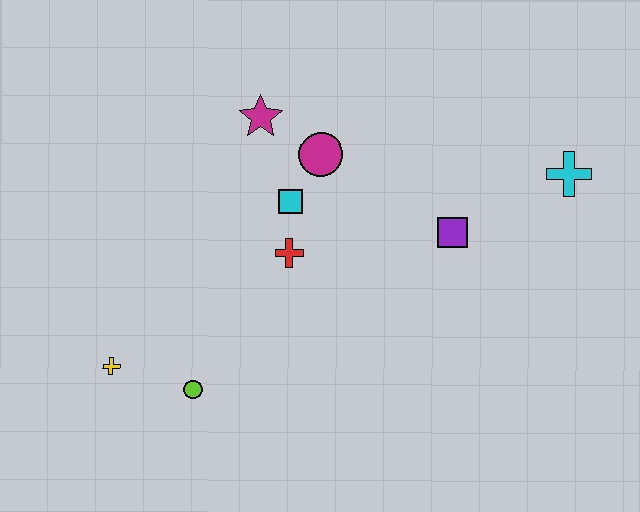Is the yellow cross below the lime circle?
No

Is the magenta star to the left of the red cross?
Yes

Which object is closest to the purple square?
The cyan cross is closest to the purple square.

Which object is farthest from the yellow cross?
The cyan cross is farthest from the yellow cross.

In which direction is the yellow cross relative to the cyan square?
The yellow cross is to the left of the cyan square.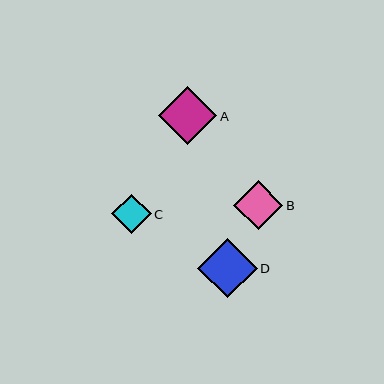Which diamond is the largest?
Diamond D is the largest with a size of approximately 60 pixels.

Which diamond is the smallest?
Diamond C is the smallest with a size of approximately 40 pixels.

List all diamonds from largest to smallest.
From largest to smallest: D, A, B, C.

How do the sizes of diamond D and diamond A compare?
Diamond D and diamond A are approximately the same size.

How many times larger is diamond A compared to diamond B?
Diamond A is approximately 1.2 times the size of diamond B.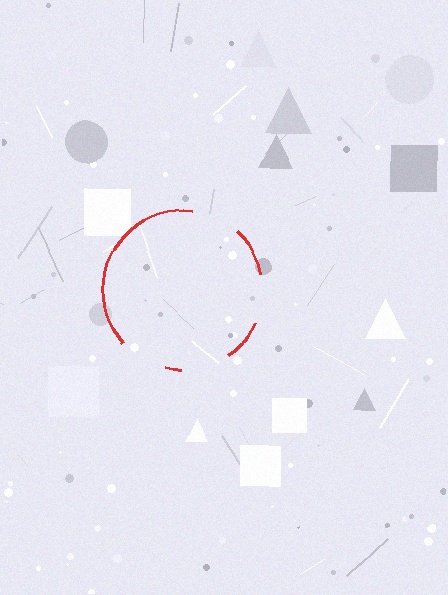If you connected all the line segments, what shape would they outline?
They would outline a circle.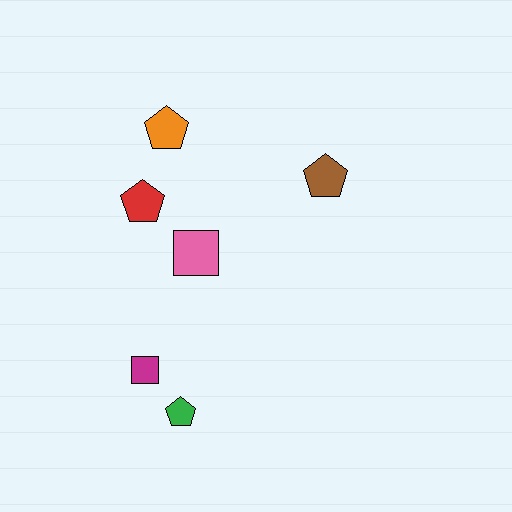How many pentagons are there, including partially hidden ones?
There are 4 pentagons.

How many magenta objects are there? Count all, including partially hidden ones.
There is 1 magenta object.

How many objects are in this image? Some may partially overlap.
There are 6 objects.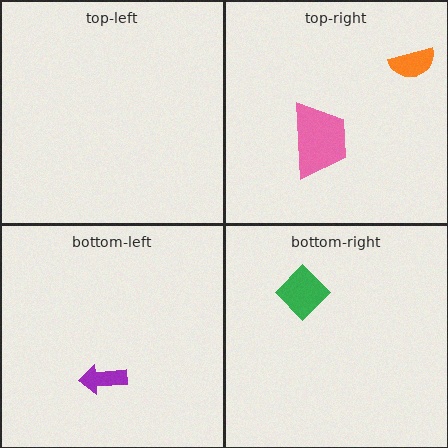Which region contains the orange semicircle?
The top-right region.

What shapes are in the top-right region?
The pink trapezoid, the orange semicircle.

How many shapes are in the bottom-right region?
1.